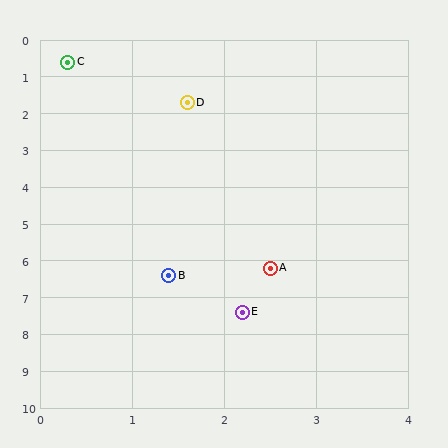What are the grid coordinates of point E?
Point E is at approximately (2.2, 7.4).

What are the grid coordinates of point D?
Point D is at approximately (1.6, 1.7).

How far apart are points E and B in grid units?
Points E and B are about 1.3 grid units apart.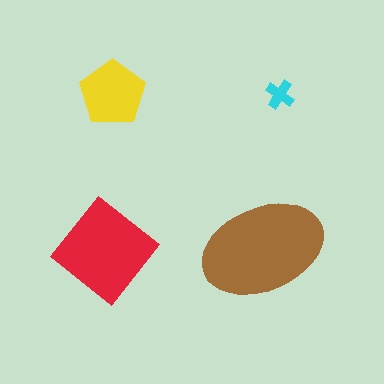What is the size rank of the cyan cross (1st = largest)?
4th.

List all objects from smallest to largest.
The cyan cross, the yellow pentagon, the red diamond, the brown ellipse.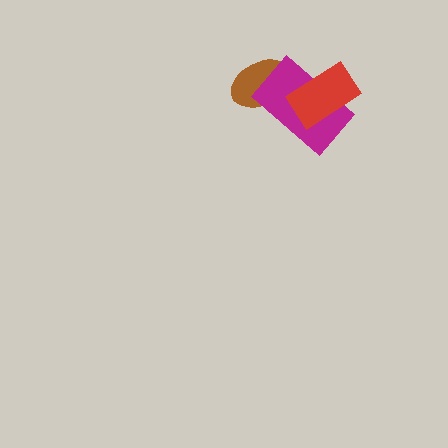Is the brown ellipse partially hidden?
Yes, it is partially covered by another shape.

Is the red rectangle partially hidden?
No, no other shape covers it.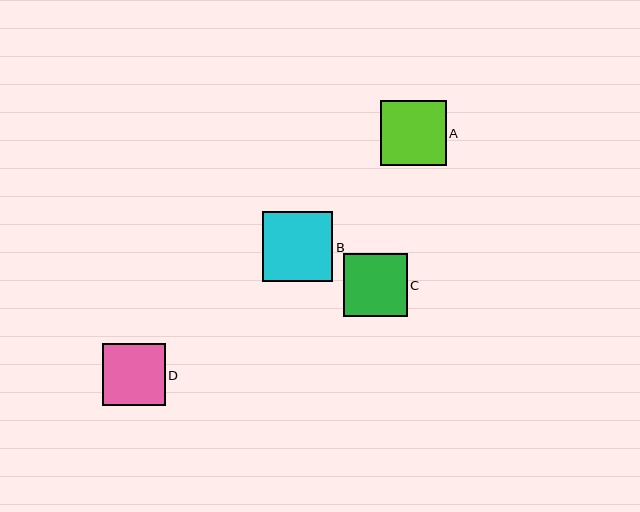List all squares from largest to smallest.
From largest to smallest: B, A, C, D.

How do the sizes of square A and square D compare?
Square A and square D are approximately the same size.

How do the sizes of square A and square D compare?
Square A and square D are approximately the same size.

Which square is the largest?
Square B is the largest with a size of approximately 70 pixels.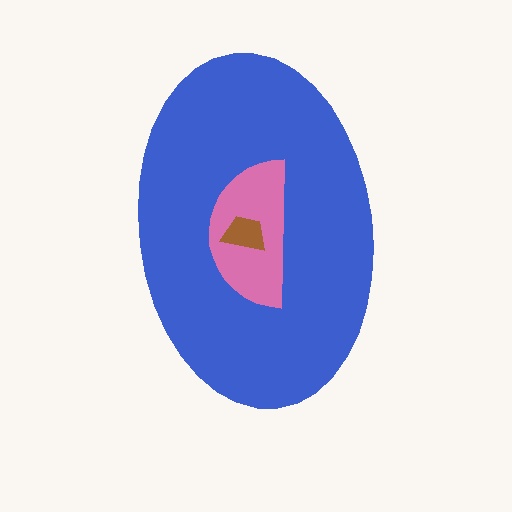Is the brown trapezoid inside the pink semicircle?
Yes.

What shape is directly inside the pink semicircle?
The brown trapezoid.